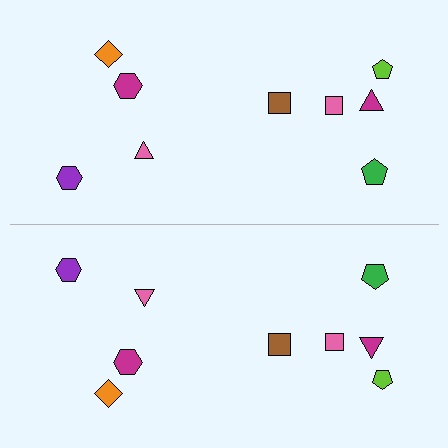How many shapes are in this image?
There are 18 shapes in this image.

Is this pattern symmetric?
Yes, this pattern has bilateral (reflection) symmetry.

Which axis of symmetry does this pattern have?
The pattern has a horizontal axis of symmetry running through the center of the image.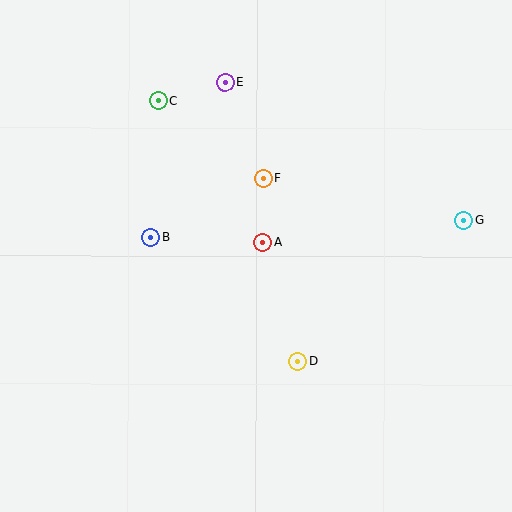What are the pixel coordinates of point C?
Point C is at (159, 101).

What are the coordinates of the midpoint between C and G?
The midpoint between C and G is at (311, 160).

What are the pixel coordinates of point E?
Point E is at (225, 82).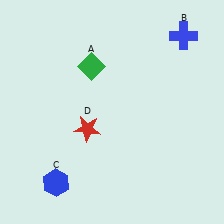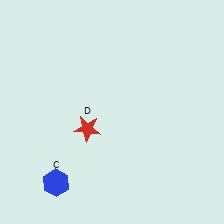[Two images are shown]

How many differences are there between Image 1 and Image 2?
There are 2 differences between the two images.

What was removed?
The blue cross (B), the green diamond (A) were removed in Image 2.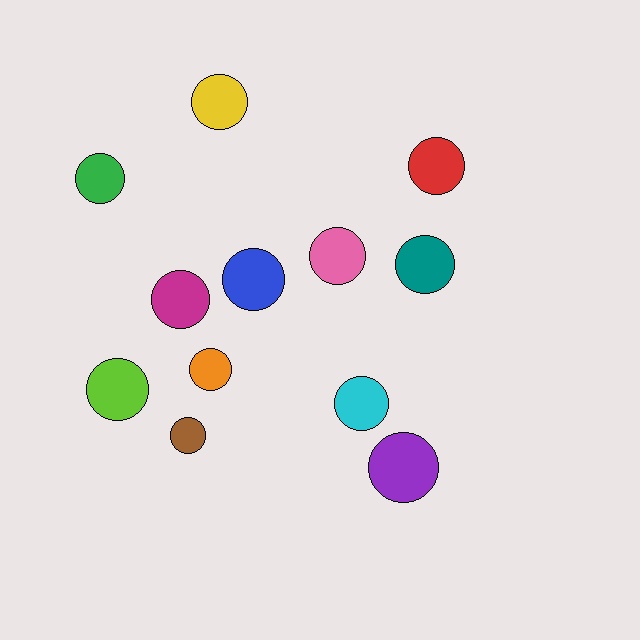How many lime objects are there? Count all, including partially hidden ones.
There is 1 lime object.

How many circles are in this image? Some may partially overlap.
There are 12 circles.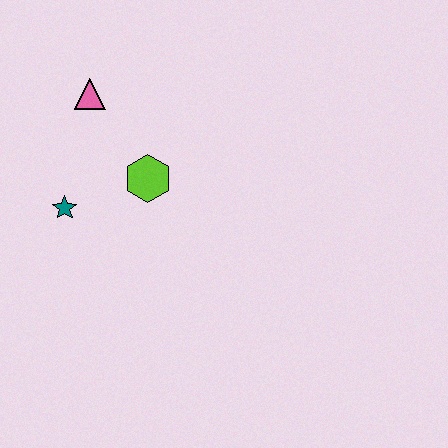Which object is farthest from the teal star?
The pink triangle is farthest from the teal star.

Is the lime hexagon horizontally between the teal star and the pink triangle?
No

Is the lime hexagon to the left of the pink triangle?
No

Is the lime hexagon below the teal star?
No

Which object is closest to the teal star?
The lime hexagon is closest to the teal star.